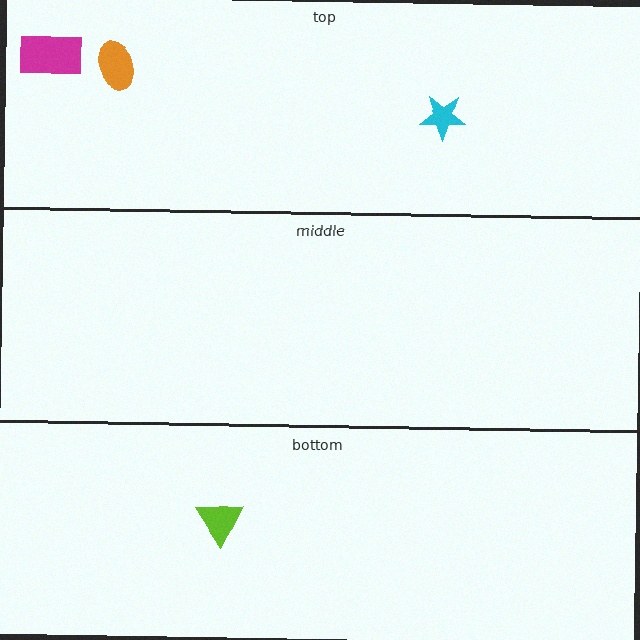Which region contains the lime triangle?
The bottom region.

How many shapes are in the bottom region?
1.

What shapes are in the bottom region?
The lime triangle.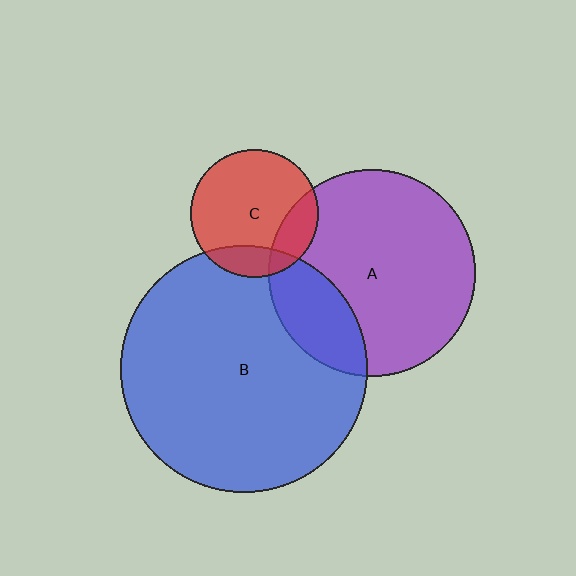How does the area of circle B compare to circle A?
Approximately 1.4 times.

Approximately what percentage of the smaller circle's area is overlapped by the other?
Approximately 15%.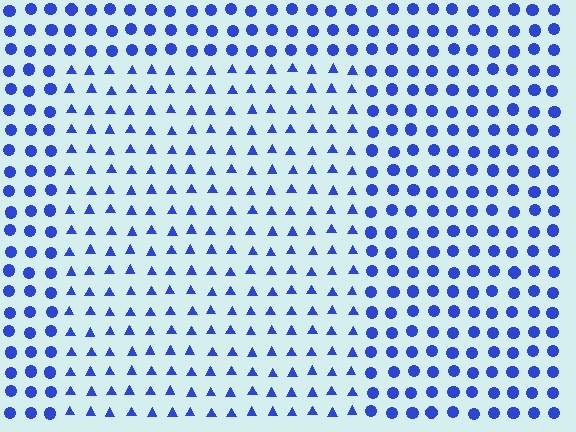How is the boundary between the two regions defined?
The boundary is defined by a change in element shape: triangles inside vs. circles outside. All elements share the same color and spacing.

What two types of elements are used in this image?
The image uses triangles inside the rectangle region and circles outside it.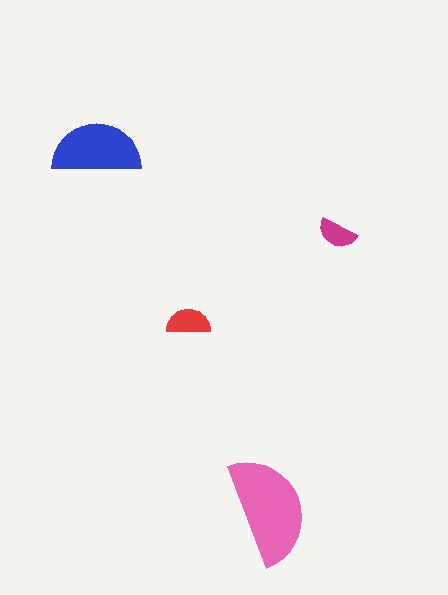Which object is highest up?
The blue semicircle is topmost.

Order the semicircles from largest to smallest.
the pink one, the blue one, the red one, the magenta one.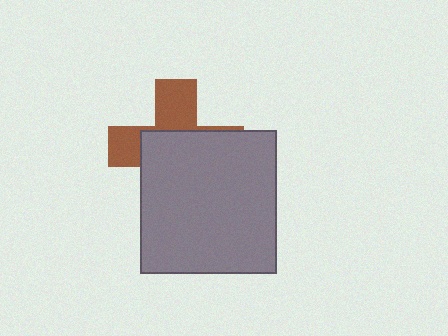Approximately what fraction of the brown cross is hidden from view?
Roughly 61% of the brown cross is hidden behind the gray rectangle.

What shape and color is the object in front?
The object in front is a gray rectangle.